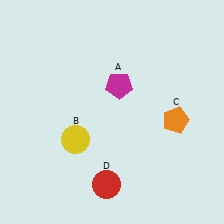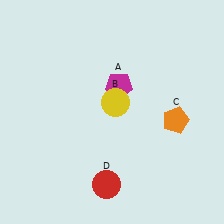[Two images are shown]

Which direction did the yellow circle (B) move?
The yellow circle (B) moved right.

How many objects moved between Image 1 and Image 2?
1 object moved between the two images.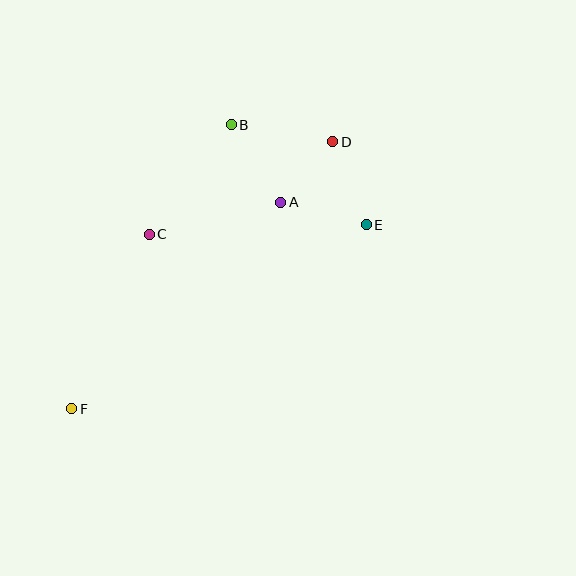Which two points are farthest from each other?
Points D and F are farthest from each other.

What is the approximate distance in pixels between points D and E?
The distance between D and E is approximately 89 pixels.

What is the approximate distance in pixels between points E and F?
The distance between E and F is approximately 347 pixels.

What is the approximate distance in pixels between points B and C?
The distance between B and C is approximately 137 pixels.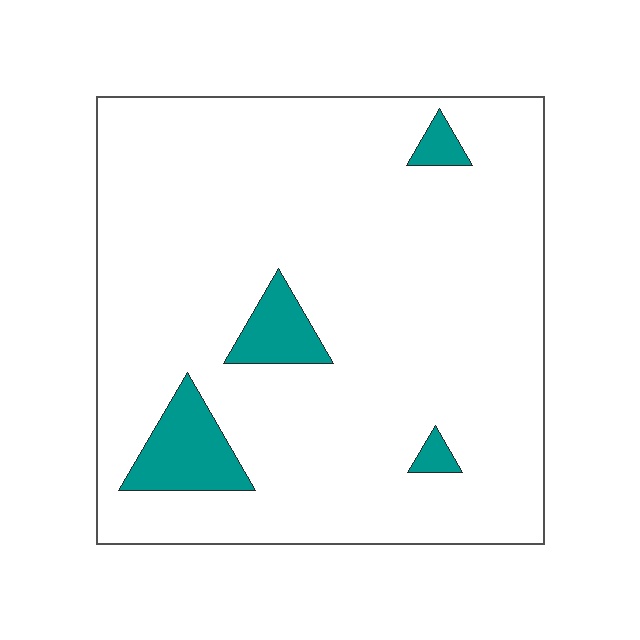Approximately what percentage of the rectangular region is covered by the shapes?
Approximately 10%.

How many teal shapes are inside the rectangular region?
4.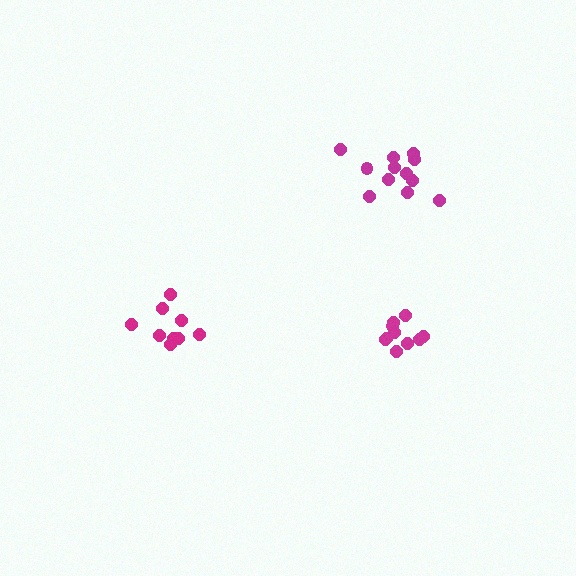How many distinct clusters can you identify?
There are 3 distinct clusters.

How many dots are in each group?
Group 1: 12 dots, Group 2: 10 dots, Group 3: 9 dots (31 total).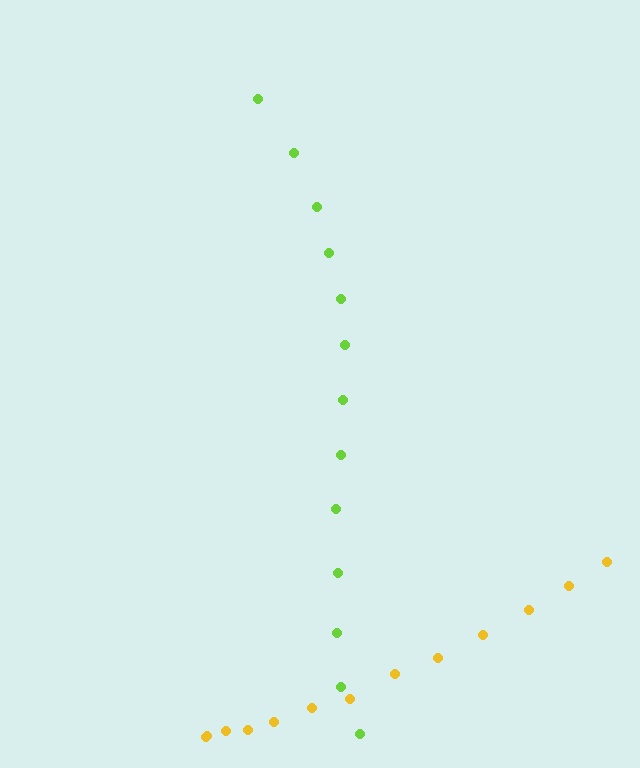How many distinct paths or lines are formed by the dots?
There are 2 distinct paths.